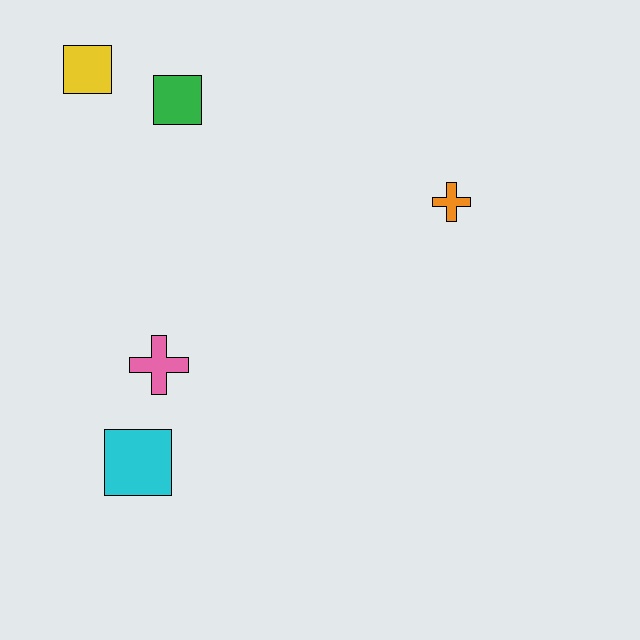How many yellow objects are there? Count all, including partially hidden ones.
There is 1 yellow object.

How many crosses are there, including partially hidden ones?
There are 2 crosses.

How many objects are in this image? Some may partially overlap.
There are 5 objects.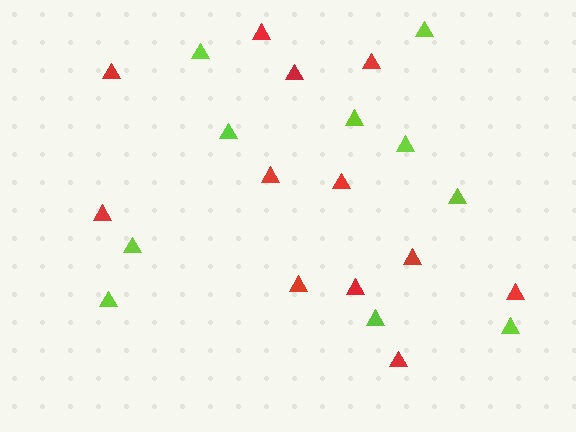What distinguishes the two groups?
There are 2 groups: one group of red triangles (12) and one group of lime triangles (10).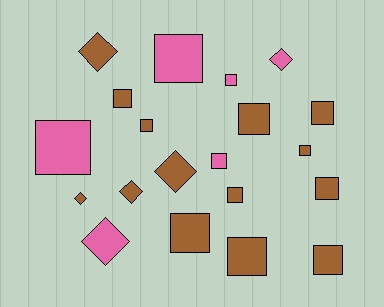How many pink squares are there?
There are 4 pink squares.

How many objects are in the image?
There are 20 objects.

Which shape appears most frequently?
Square, with 14 objects.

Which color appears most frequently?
Brown, with 14 objects.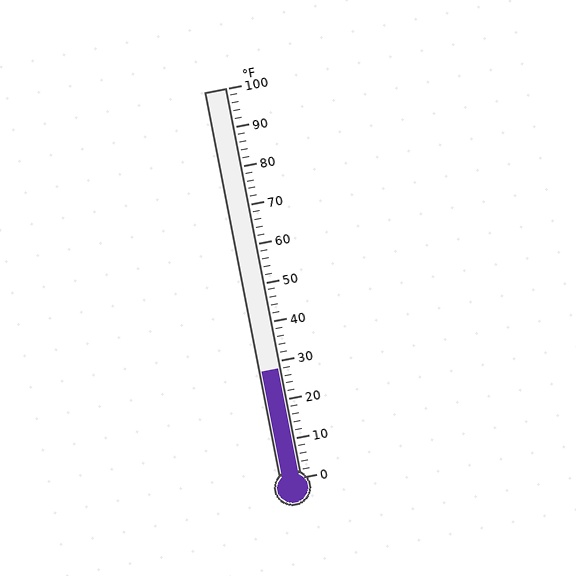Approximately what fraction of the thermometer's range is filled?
The thermometer is filled to approximately 30% of its range.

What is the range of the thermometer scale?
The thermometer scale ranges from 0°F to 100°F.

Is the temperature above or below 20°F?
The temperature is above 20°F.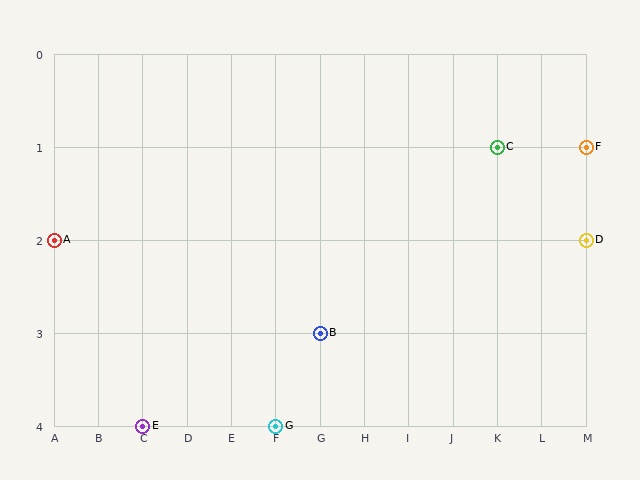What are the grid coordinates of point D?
Point D is at grid coordinates (M, 2).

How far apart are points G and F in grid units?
Points G and F are 7 columns and 3 rows apart (about 7.6 grid units diagonally).